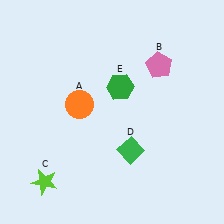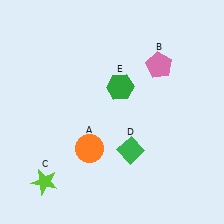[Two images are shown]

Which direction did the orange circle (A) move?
The orange circle (A) moved down.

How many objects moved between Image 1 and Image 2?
1 object moved between the two images.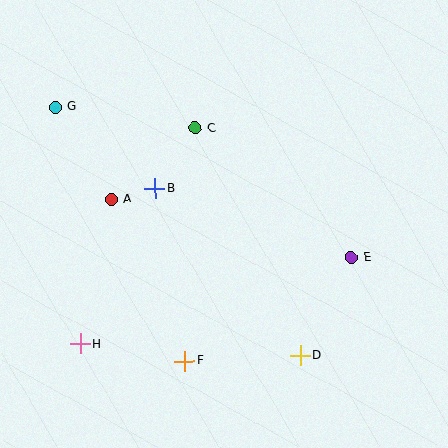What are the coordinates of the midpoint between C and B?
The midpoint between C and B is at (175, 158).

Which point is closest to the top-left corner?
Point G is closest to the top-left corner.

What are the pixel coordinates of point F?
Point F is at (185, 361).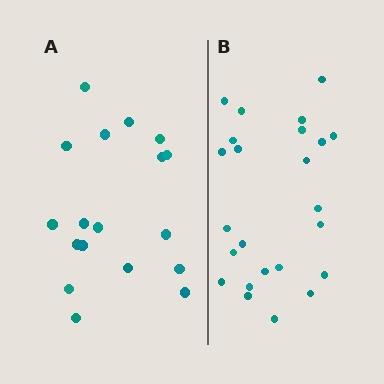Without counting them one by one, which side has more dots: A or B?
Region B (the right region) has more dots.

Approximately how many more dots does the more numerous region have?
Region B has about 6 more dots than region A.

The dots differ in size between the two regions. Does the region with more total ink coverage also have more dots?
No. Region A has more total ink coverage because its dots are larger, but region B actually contains more individual dots. Total area can be misleading — the number of items is what matters here.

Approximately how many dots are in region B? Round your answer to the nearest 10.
About 20 dots. (The exact count is 24, which rounds to 20.)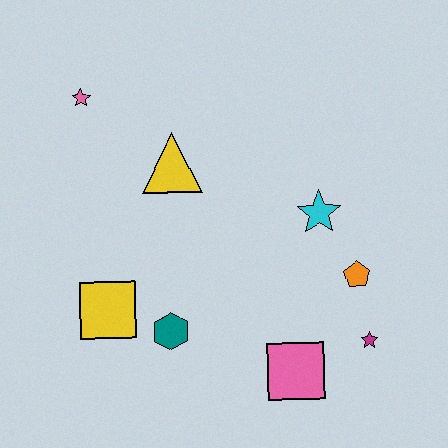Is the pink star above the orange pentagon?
Yes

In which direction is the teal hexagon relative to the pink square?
The teal hexagon is to the left of the pink square.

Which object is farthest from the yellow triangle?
The magenta star is farthest from the yellow triangle.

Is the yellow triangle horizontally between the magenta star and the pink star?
Yes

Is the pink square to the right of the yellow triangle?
Yes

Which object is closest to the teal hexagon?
The yellow square is closest to the teal hexagon.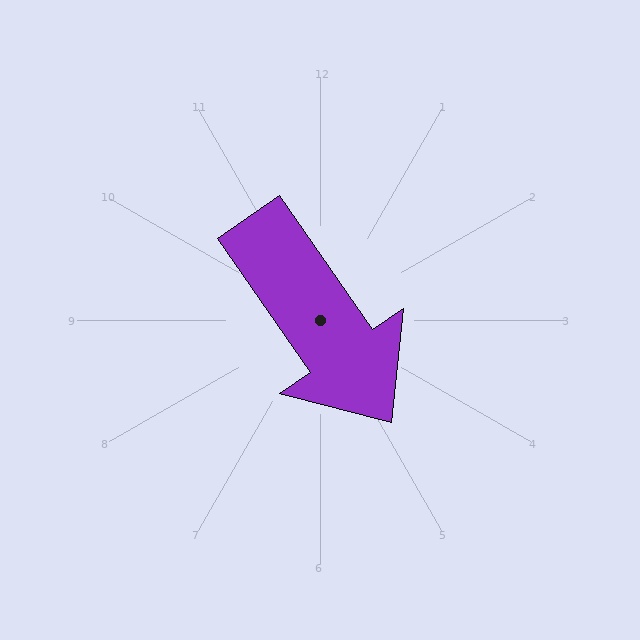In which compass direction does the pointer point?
Southeast.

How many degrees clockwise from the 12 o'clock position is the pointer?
Approximately 145 degrees.